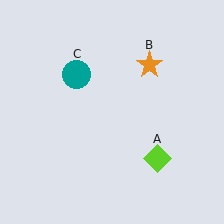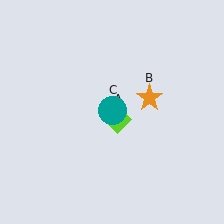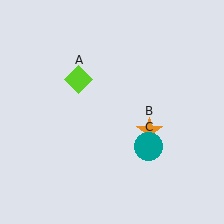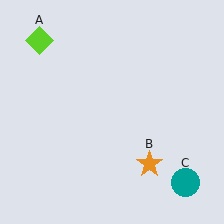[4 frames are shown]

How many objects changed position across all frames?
3 objects changed position: lime diamond (object A), orange star (object B), teal circle (object C).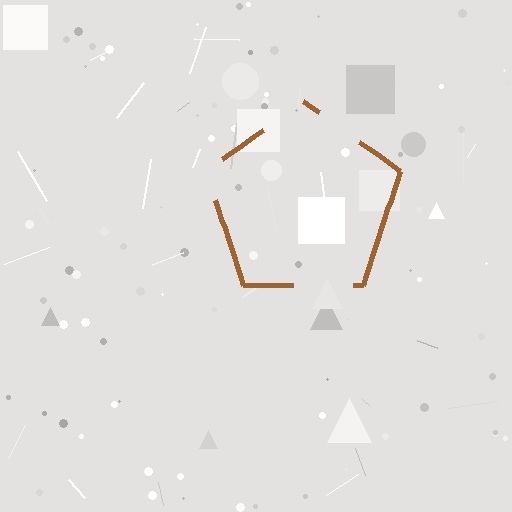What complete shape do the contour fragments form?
The contour fragments form a pentagon.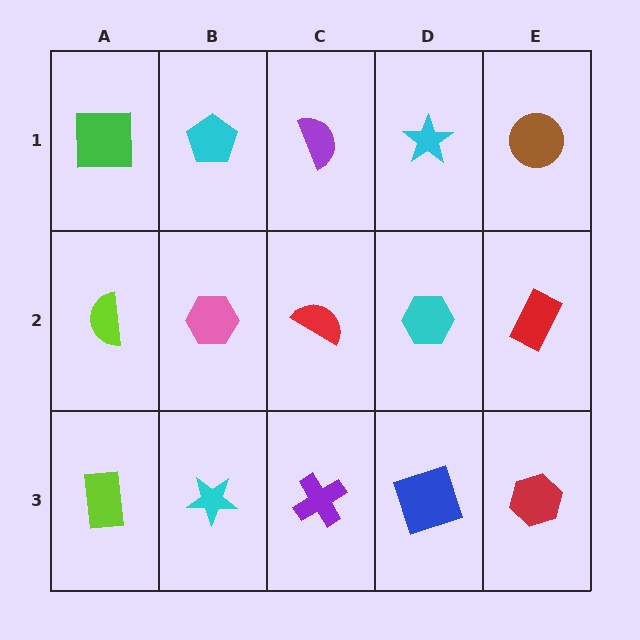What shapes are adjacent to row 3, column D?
A cyan hexagon (row 2, column D), a purple cross (row 3, column C), a red hexagon (row 3, column E).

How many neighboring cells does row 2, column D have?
4.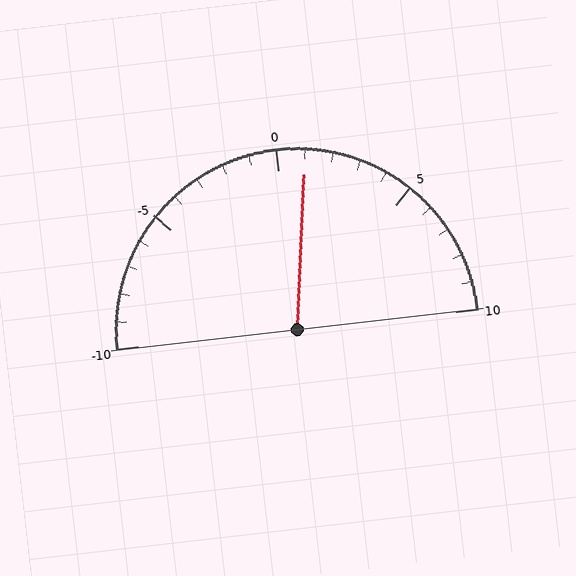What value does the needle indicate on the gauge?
The needle indicates approximately 1.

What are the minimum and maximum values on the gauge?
The gauge ranges from -10 to 10.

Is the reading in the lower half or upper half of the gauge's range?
The reading is in the upper half of the range (-10 to 10).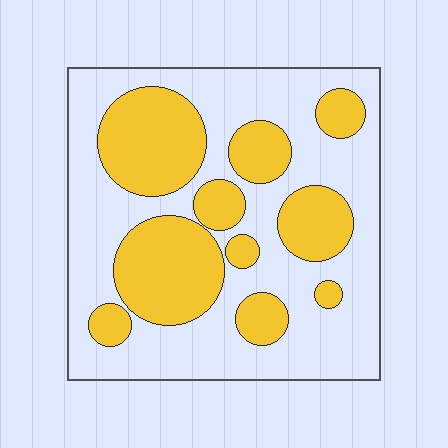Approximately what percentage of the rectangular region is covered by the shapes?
Approximately 35%.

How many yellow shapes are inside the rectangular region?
10.